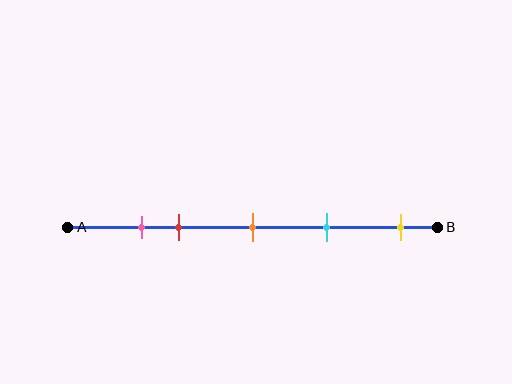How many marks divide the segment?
There are 5 marks dividing the segment.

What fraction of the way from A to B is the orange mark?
The orange mark is approximately 50% (0.5) of the way from A to B.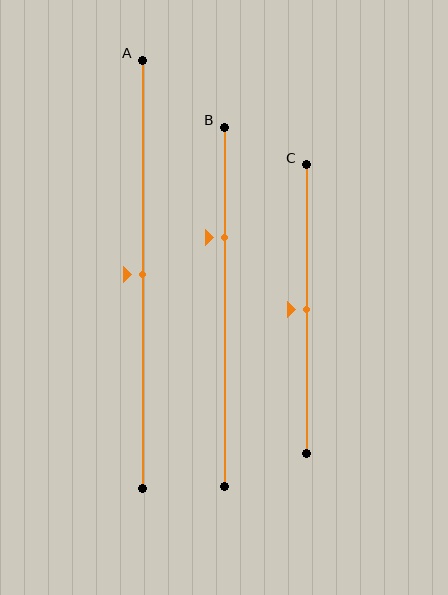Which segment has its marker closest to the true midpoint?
Segment A has its marker closest to the true midpoint.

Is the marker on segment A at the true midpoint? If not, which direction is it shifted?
Yes, the marker on segment A is at the true midpoint.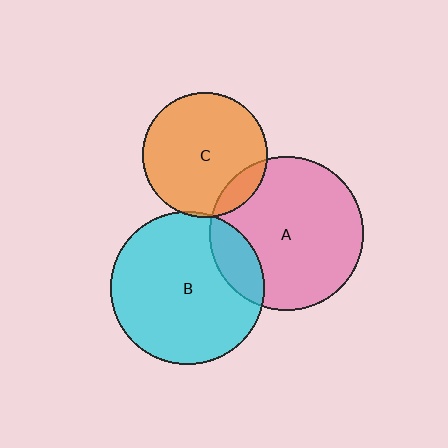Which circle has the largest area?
Circle B (cyan).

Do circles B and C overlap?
Yes.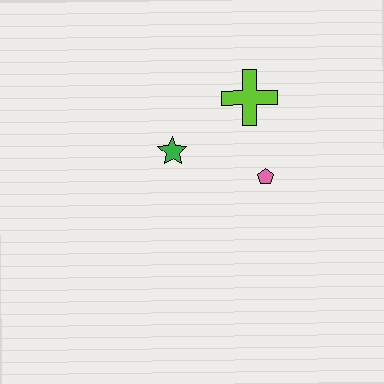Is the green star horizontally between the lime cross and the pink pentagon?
No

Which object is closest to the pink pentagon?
The lime cross is closest to the pink pentagon.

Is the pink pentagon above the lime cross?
No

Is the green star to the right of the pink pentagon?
No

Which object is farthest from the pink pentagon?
The green star is farthest from the pink pentagon.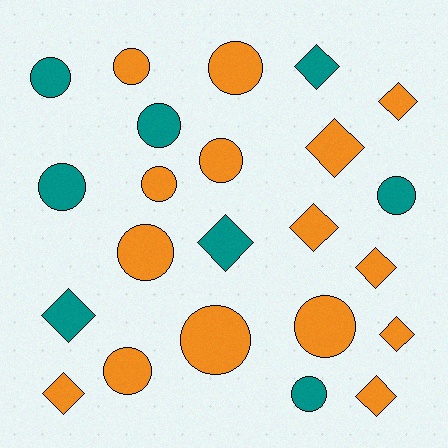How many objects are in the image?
There are 23 objects.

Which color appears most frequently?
Orange, with 15 objects.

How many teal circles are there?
There are 5 teal circles.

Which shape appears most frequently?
Circle, with 13 objects.